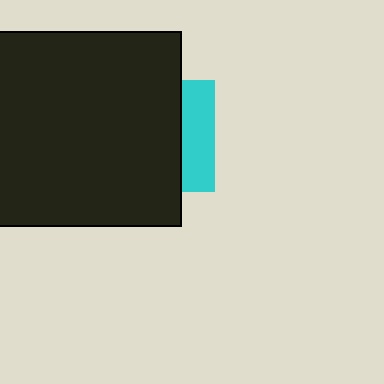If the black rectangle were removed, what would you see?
You would see the complete cyan square.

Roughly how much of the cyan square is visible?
A small part of it is visible (roughly 30%).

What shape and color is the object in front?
The object in front is a black rectangle.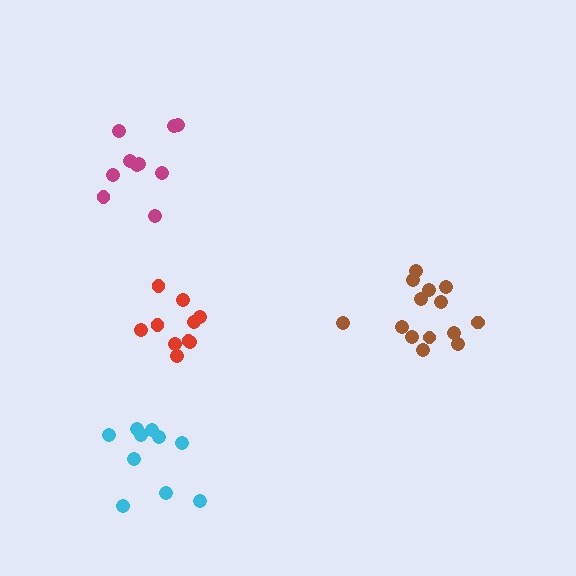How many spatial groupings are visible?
There are 4 spatial groupings.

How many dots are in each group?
Group 1: 10 dots, Group 2: 10 dots, Group 3: 14 dots, Group 4: 10 dots (44 total).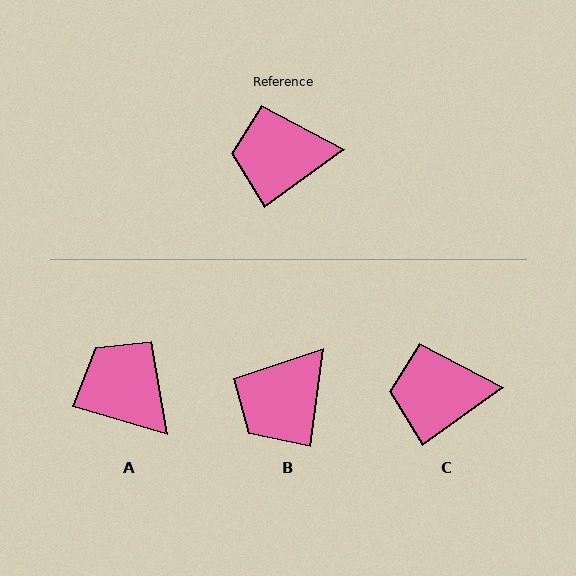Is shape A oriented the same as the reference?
No, it is off by about 52 degrees.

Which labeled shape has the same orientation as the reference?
C.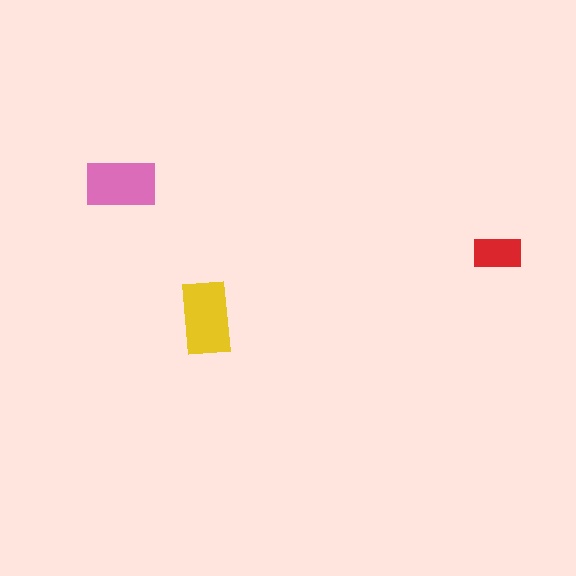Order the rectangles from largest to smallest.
the yellow one, the pink one, the red one.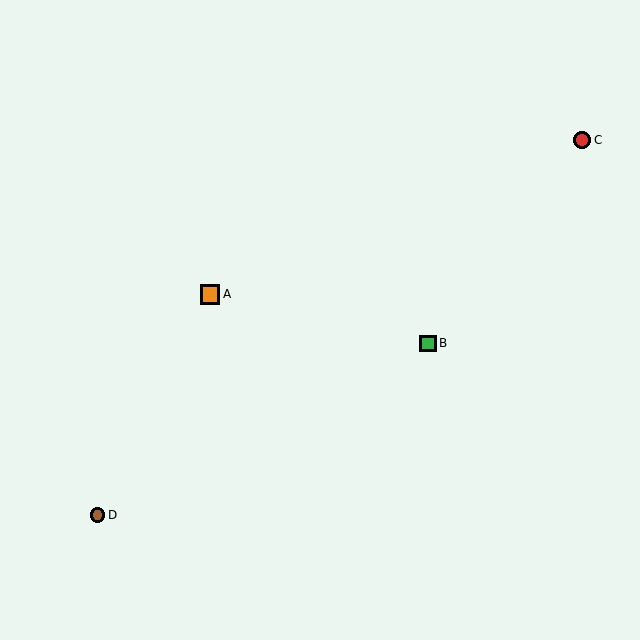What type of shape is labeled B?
Shape B is a green square.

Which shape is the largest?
The orange square (labeled A) is the largest.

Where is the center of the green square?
The center of the green square is at (428, 343).